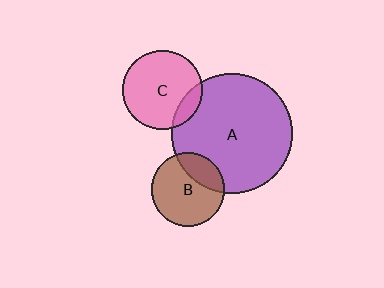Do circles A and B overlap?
Yes.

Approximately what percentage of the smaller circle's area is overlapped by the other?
Approximately 25%.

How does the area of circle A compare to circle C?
Approximately 2.3 times.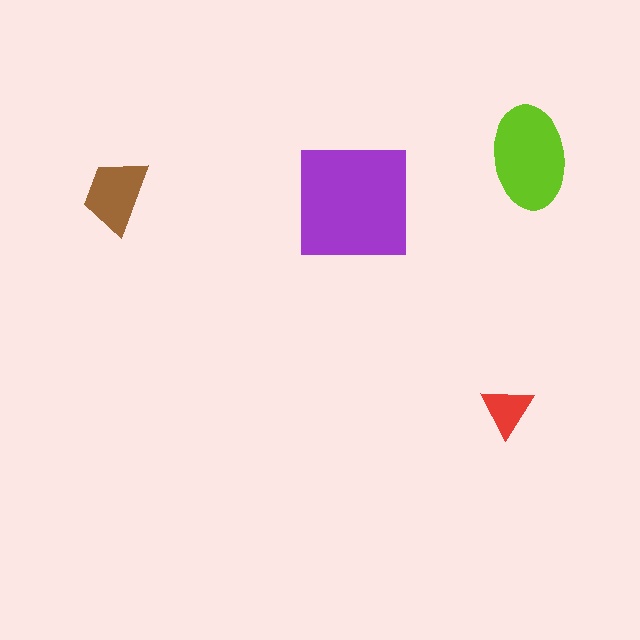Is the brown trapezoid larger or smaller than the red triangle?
Larger.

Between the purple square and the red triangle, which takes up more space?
The purple square.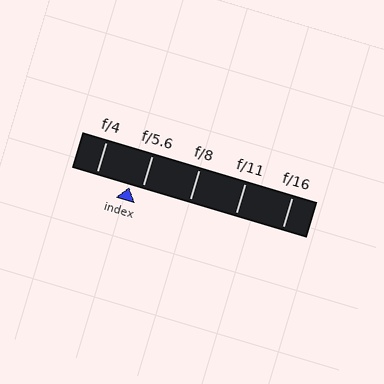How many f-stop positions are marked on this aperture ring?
There are 5 f-stop positions marked.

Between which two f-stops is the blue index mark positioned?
The index mark is between f/4 and f/5.6.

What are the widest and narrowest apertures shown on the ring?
The widest aperture shown is f/4 and the narrowest is f/16.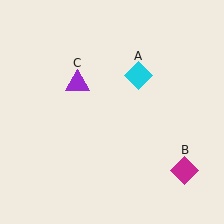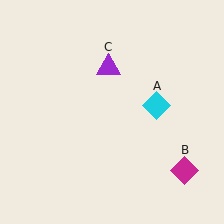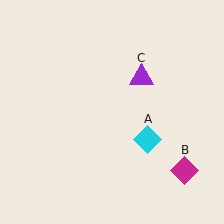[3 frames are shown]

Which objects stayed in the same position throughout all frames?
Magenta diamond (object B) remained stationary.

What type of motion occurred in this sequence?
The cyan diamond (object A), purple triangle (object C) rotated clockwise around the center of the scene.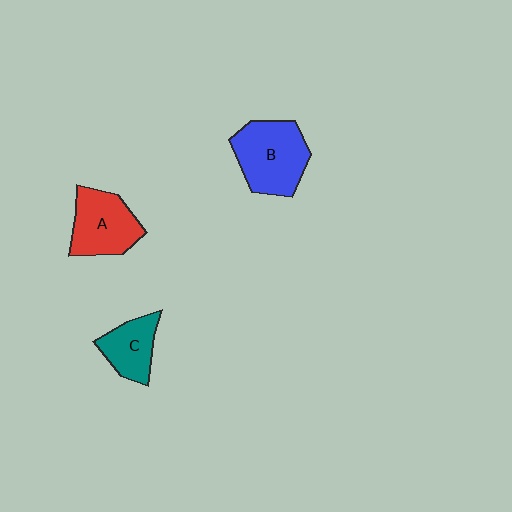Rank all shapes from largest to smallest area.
From largest to smallest: B (blue), A (red), C (teal).